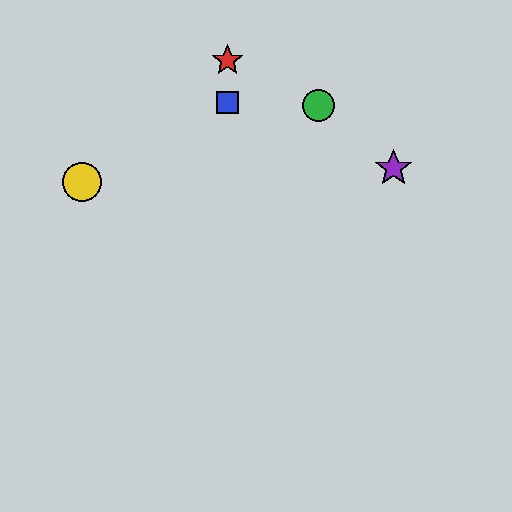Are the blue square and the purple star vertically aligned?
No, the blue square is at x≈228 and the purple star is at x≈394.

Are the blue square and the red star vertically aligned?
Yes, both are at x≈228.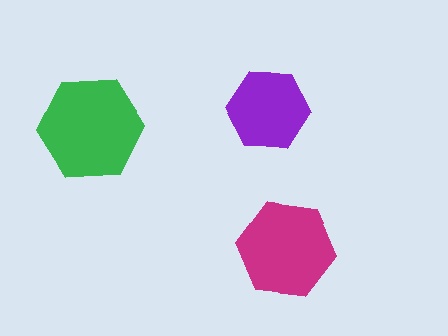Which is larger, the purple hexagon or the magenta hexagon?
The magenta one.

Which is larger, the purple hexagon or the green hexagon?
The green one.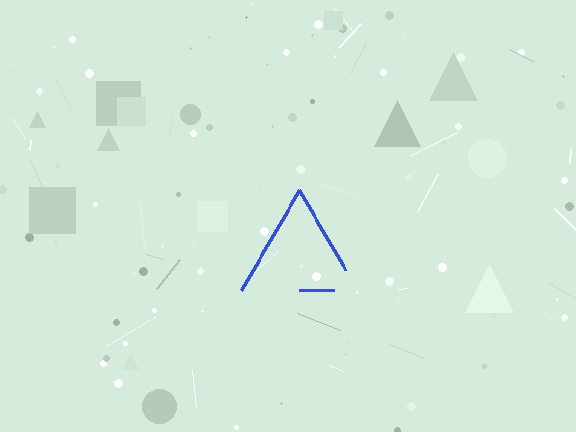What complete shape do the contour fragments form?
The contour fragments form a triangle.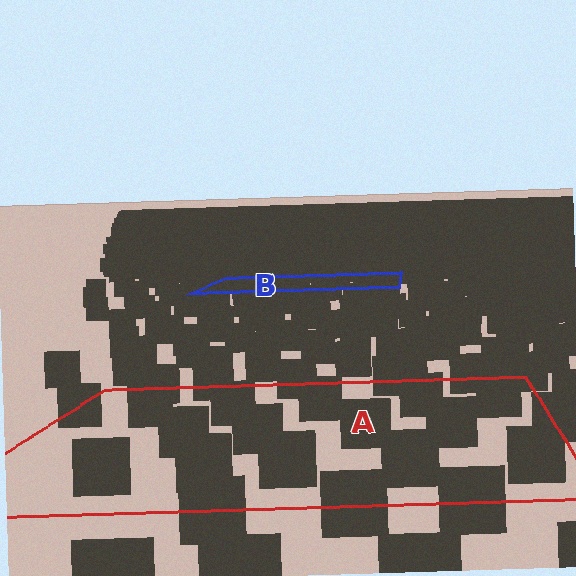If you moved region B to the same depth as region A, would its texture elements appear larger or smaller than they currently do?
They would appear larger. At a closer depth, the same texture elements are projected at a bigger on-screen size.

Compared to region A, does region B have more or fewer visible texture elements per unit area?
Region B has more texture elements per unit area — they are packed more densely because it is farther away.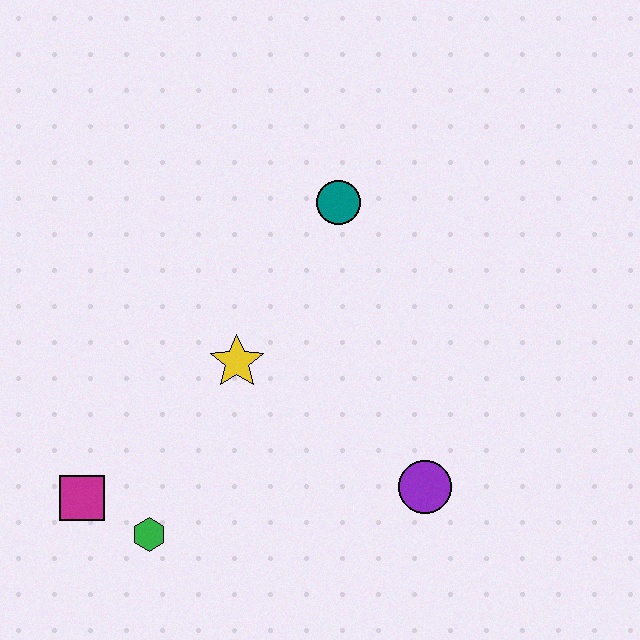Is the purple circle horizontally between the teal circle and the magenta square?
No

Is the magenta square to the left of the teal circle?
Yes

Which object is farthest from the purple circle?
The magenta square is farthest from the purple circle.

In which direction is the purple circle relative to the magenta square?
The purple circle is to the right of the magenta square.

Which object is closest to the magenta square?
The green hexagon is closest to the magenta square.